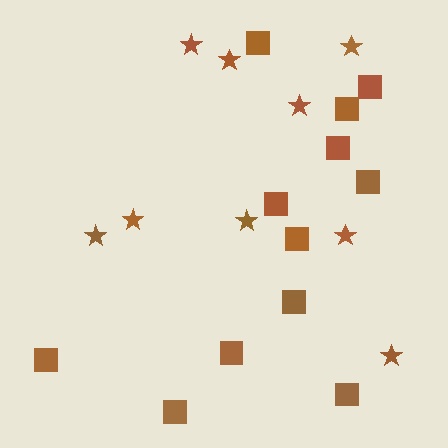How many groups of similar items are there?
There are 2 groups: one group of squares (12) and one group of stars (9).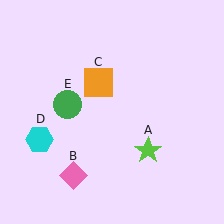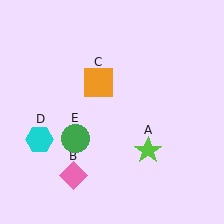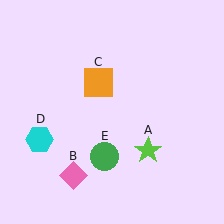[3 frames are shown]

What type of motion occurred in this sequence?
The green circle (object E) rotated counterclockwise around the center of the scene.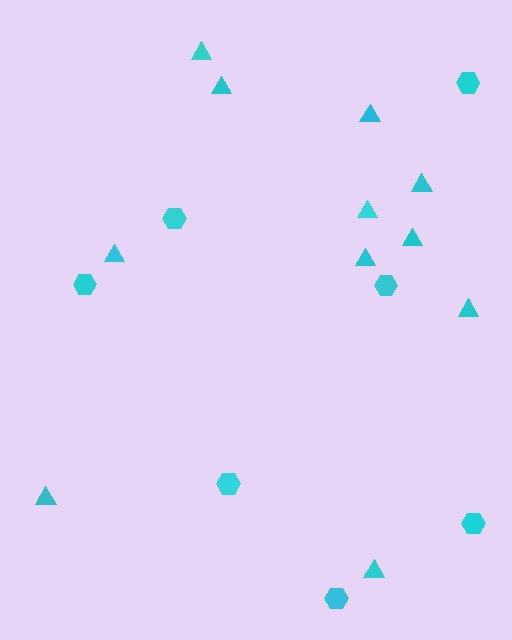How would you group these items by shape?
There are 2 groups: one group of triangles (11) and one group of hexagons (7).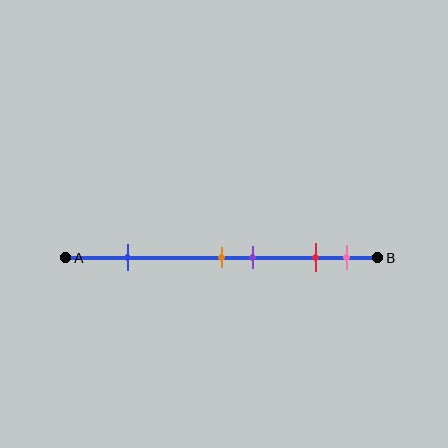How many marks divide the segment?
There are 5 marks dividing the segment.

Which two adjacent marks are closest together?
The orange and purple marks are the closest adjacent pair.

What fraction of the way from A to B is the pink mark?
The pink mark is approximately 90% (0.9) of the way from A to B.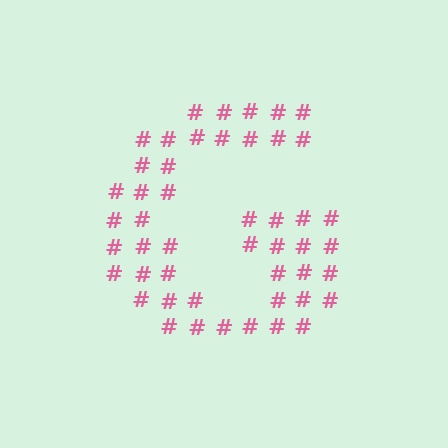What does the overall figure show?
The overall figure shows the letter G.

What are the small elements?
The small elements are hash symbols.